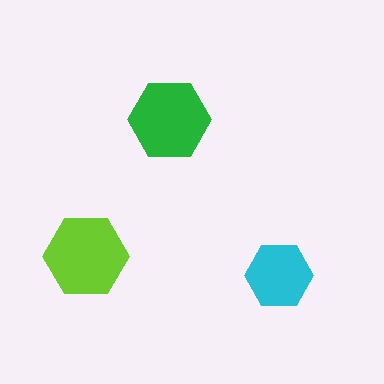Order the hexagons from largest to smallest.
the lime one, the green one, the cyan one.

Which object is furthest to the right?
The cyan hexagon is rightmost.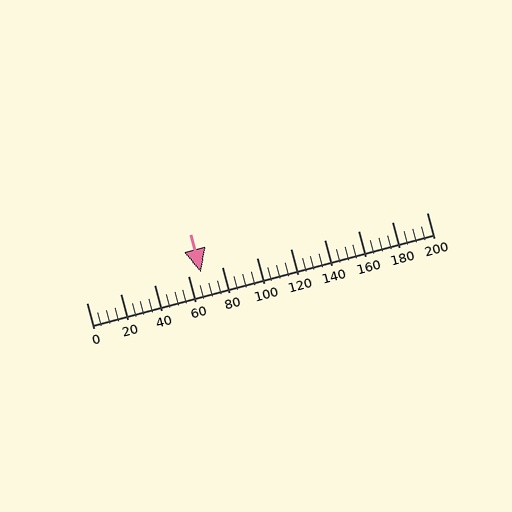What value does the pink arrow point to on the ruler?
The pink arrow points to approximately 67.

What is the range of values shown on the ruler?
The ruler shows values from 0 to 200.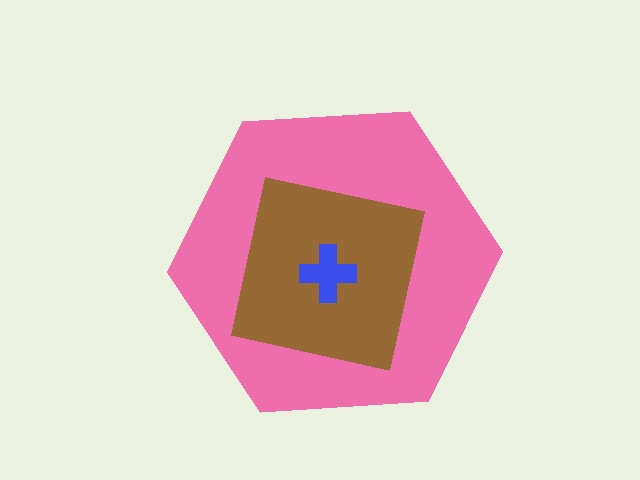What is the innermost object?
The blue cross.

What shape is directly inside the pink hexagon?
The brown square.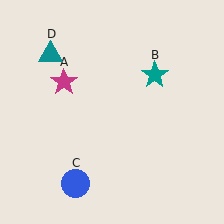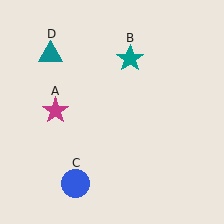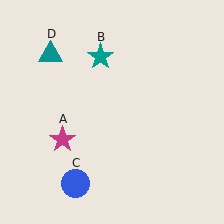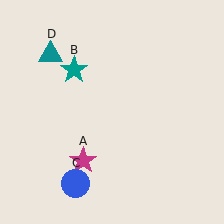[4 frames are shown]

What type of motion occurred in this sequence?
The magenta star (object A), teal star (object B) rotated counterclockwise around the center of the scene.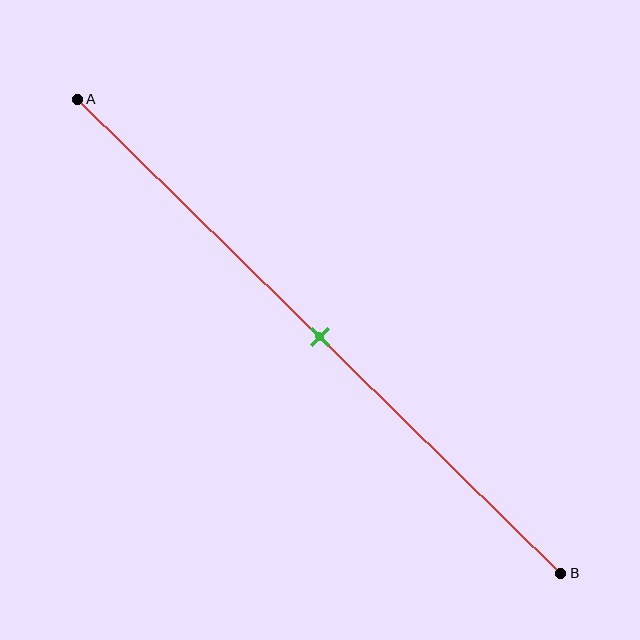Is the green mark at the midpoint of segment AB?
Yes, the mark is approximately at the midpoint.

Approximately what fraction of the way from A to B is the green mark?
The green mark is approximately 50% of the way from A to B.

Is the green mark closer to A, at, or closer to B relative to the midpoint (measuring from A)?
The green mark is approximately at the midpoint of segment AB.